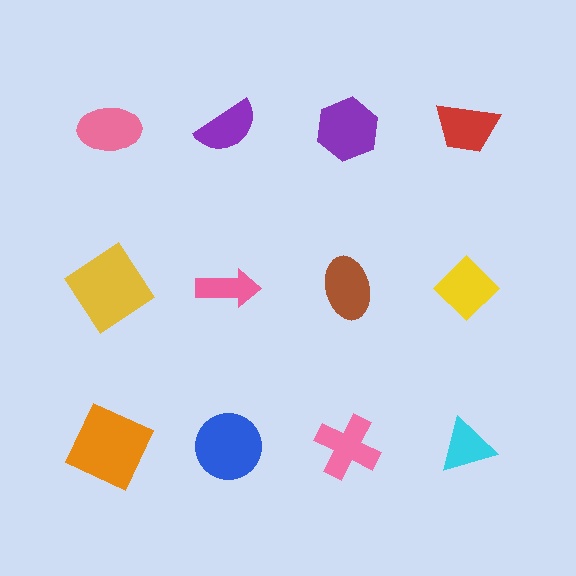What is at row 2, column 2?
A pink arrow.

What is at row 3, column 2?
A blue circle.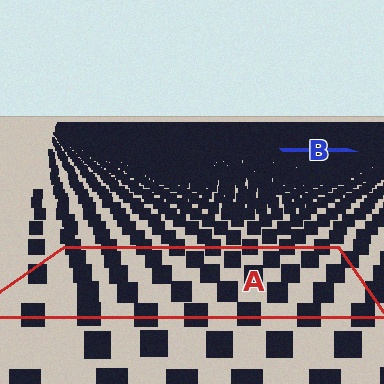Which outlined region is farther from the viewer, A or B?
Region B is farther from the viewer — the texture elements inside it appear smaller and more densely packed.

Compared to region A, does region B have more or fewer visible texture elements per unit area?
Region B has more texture elements per unit area — they are packed more densely because it is farther away.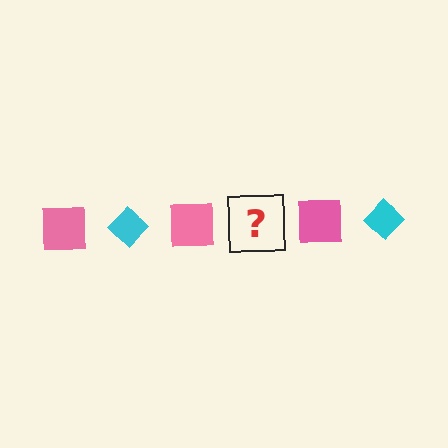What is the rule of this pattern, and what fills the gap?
The rule is that the pattern alternates between pink square and cyan diamond. The gap should be filled with a cyan diamond.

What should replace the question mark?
The question mark should be replaced with a cyan diamond.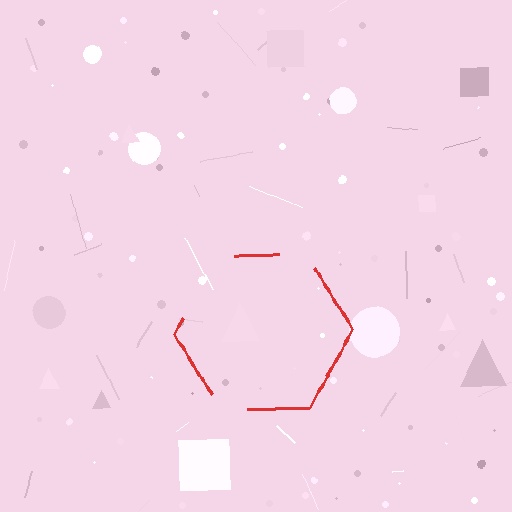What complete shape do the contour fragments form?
The contour fragments form a hexagon.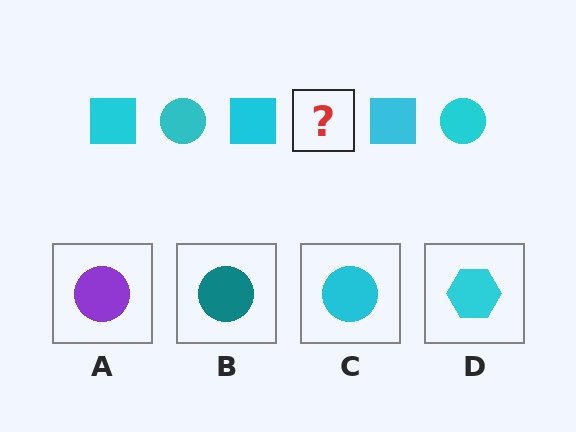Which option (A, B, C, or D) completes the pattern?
C.